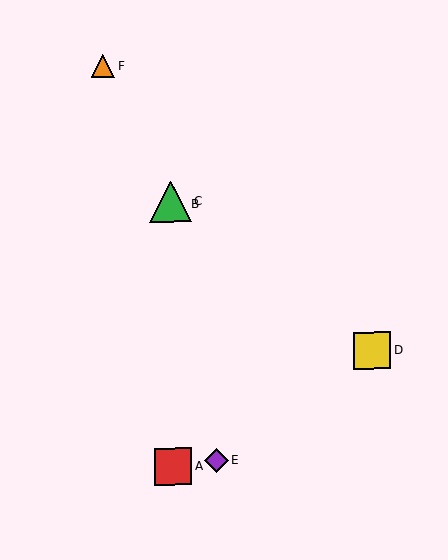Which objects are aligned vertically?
Objects A, B, C are aligned vertically.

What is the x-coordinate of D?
Object D is at x≈372.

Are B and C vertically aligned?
Yes, both are at x≈171.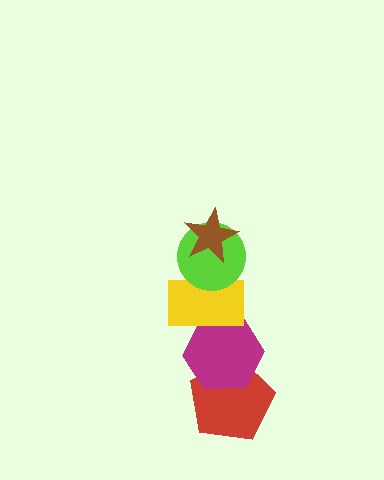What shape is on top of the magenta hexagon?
The yellow rectangle is on top of the magenta hexagon.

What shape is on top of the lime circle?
The brown star is on top of the lime circle.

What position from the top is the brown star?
The brown star is 1st from the top.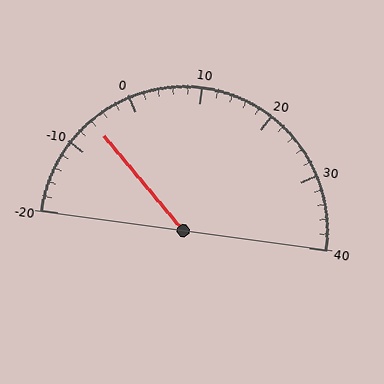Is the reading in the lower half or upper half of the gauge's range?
The reading is in the lower half of the range (-20 to 40).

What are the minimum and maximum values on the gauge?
The gauge ranges from -20 to 40.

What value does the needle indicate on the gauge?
The needle indicates approximately -6.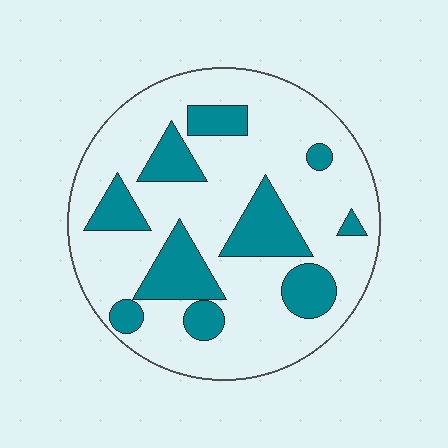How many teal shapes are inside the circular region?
10.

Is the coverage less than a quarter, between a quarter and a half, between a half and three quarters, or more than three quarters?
Between a quarter and a half.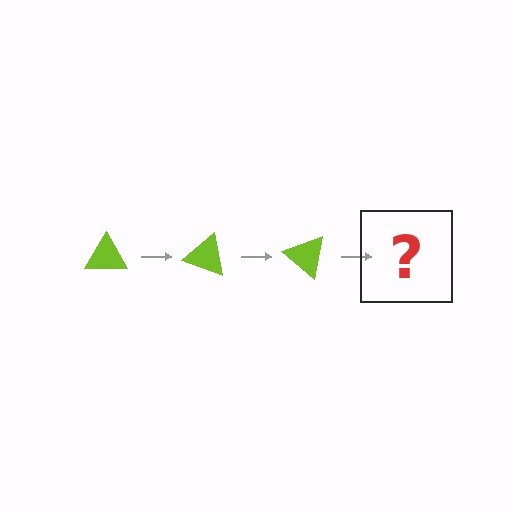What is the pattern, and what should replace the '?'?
The pattern is that the triangle rotates 20 degrees each step. The '?' should be a lime triangle rotated 60 degrees.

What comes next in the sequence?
The next element should be a lime triangle rotated 60 degrees.